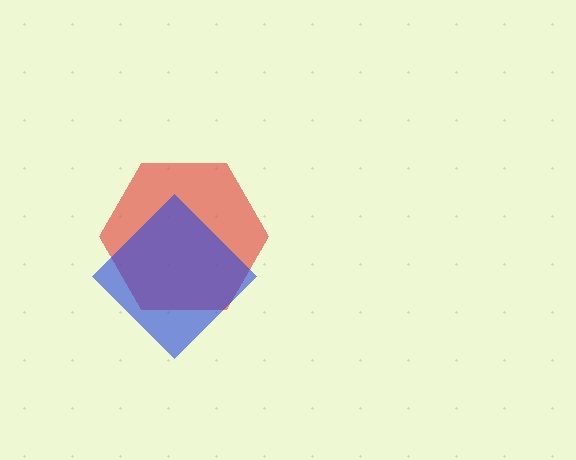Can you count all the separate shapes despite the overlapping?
Yes, there are 2 separate shapes.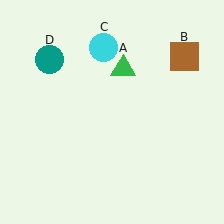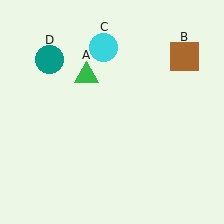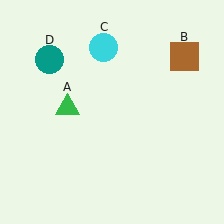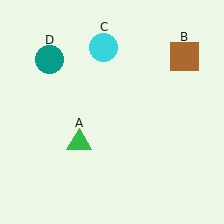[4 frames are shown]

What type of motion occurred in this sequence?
The green triangle (object A) rotated counterclockwise around the center of the scene.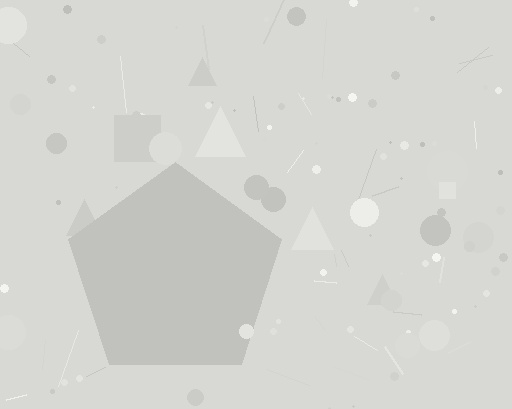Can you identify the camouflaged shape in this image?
The camouflaged shape is a pentagon.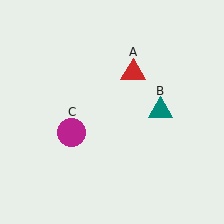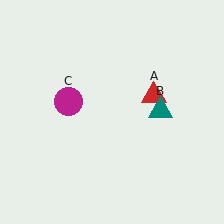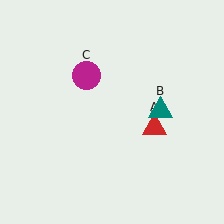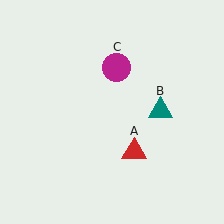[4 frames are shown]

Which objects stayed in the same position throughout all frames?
Teal triangle (object B) remained stationary.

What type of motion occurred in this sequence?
The red triangle (object A), magenta circle (object C) rotated clockwise around the center of the scene.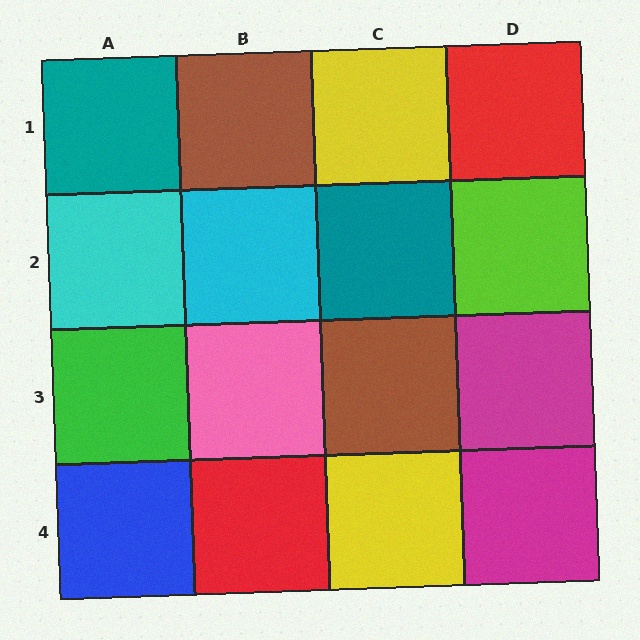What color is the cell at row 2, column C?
Teal.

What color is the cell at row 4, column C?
Yellow.